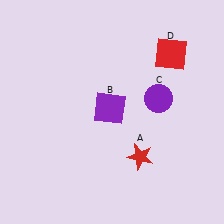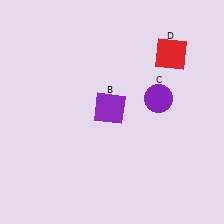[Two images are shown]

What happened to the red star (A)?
The red star (A) was removed in Image 2. It was in the bottom-right area of Image 1.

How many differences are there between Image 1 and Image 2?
There is 1 difference between the two images.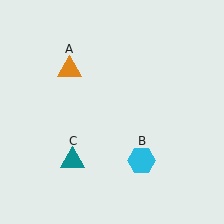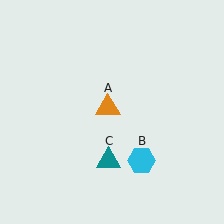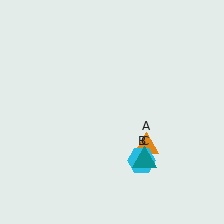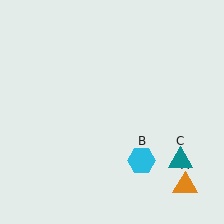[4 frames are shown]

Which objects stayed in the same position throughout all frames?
Cyan hexagon (object B) remained stationary.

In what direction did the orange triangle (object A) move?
The orange triangle (object A) moved down and to the right.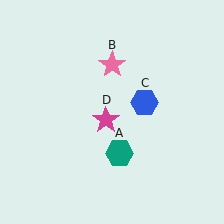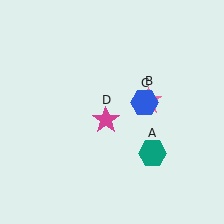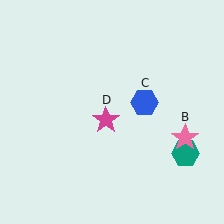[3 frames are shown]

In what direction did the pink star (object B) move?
The pink star (object B) moved down and to the right.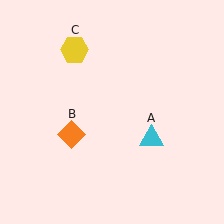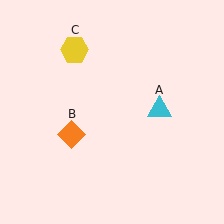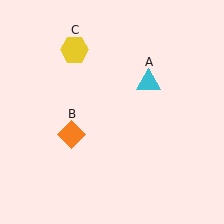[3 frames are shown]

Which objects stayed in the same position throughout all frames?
Orange diamond (object B) and yellow hexagon (object C) remained stationary.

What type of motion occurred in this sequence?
The cyan triangle (object A) rotated counterclockwise around the center of the scene.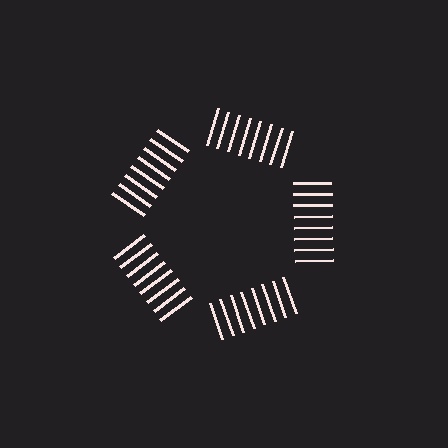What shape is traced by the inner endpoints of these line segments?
An illusory pentagon — the line segments terminate on its edges but no continuous stroke is drawn.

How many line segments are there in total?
40 — 8 along each of the 5 edges.